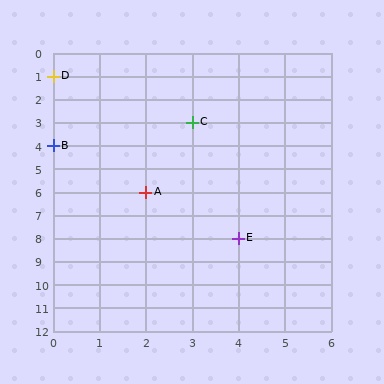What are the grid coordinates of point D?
Point D is at grid coordinates (0, 1).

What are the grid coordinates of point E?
Point E is at grid coordinates (4, 8).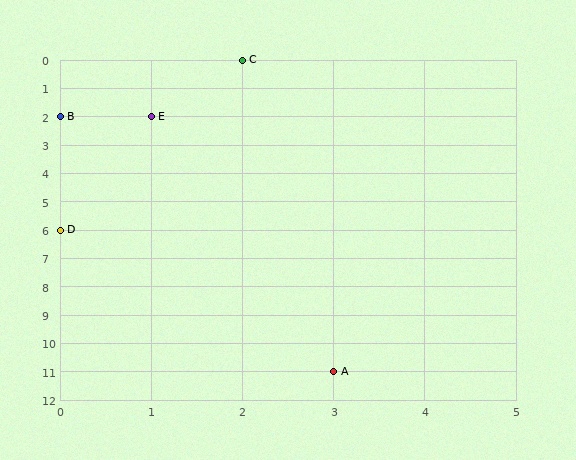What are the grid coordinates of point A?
Point A is at grid coordinates (3, 11).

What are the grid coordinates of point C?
Point C is at grid coordinates (2, 0).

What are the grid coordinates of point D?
Point D is at grid coordinates (0, 6).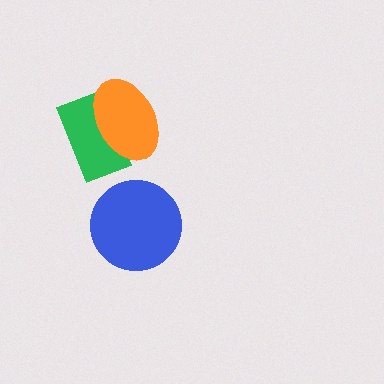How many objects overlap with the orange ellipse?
1 object overlaps with the orange ellipse.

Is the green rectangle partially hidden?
Yes, it is partially covered by another shape.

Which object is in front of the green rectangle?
The orange ellipse is in front of the green rectangle.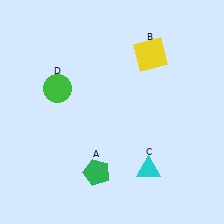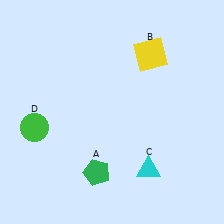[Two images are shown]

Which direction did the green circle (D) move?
The green circle (D) moved down.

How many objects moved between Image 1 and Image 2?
1 object moved between the two images.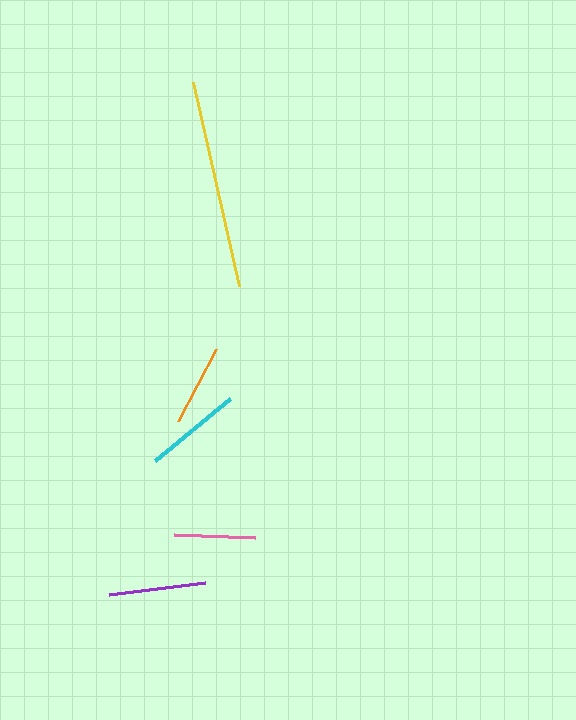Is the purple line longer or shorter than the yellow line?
The yellow line is longer than the purple line.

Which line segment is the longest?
The yellow line is the longest at approximately 208 pixels.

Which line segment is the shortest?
The pink line is the shortest at approximately 80 pixels.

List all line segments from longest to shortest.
From longest to shortest: yellow, cyan, purple, orange, pink.